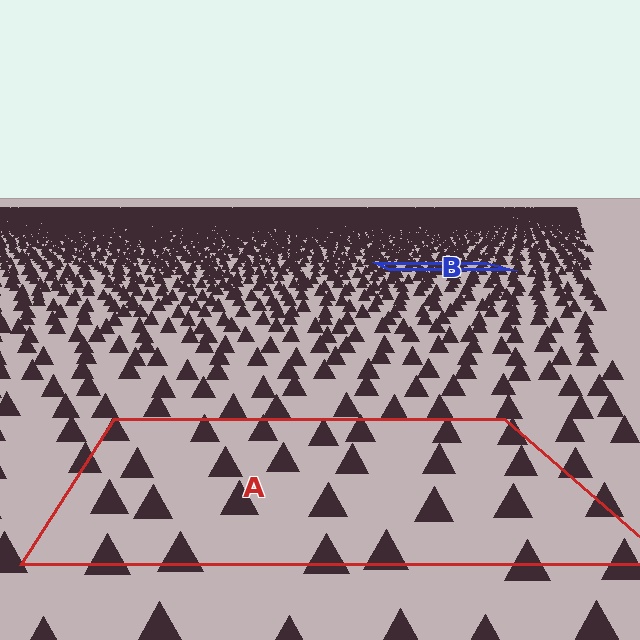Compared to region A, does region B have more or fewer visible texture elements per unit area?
Region B has more texture elements per unit area — they are packed more densely because it is farther away.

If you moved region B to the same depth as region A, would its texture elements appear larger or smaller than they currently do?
They would appear larger. At a closer depth, the same texture elements are projected at a bigger on-screen size.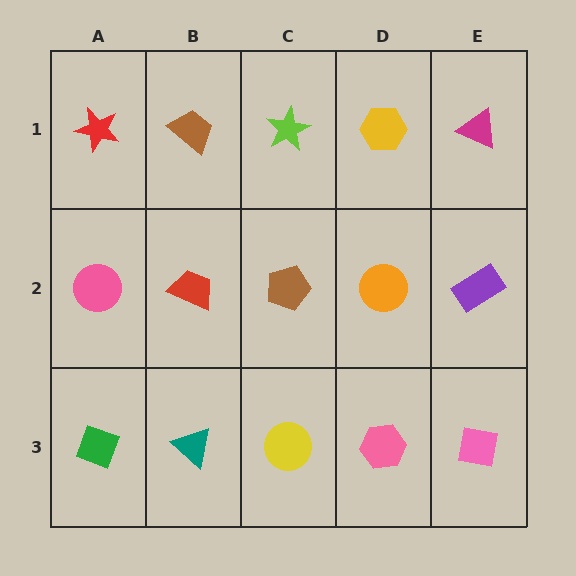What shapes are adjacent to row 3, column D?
An orange circle (row 2, column D), a yellow circle (row 3, column C), a pink square (row 3, column E).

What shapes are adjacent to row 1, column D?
An orange circle (row 2, column D), a lime star (row 1, column C), a magenta triangle (row 1, column E).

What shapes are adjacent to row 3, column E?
A purple rectangle (row 2, column E), a pink hexagon (row 3, column D).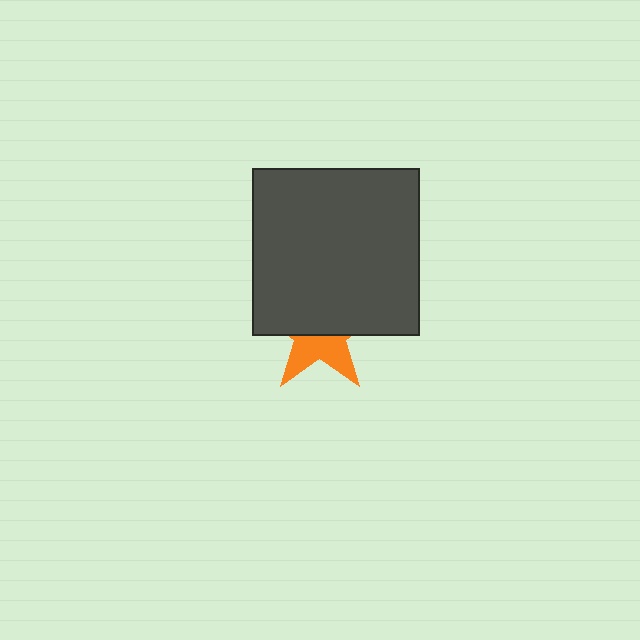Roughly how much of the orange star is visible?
A small part of it is visible (roughly 42%).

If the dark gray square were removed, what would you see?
You would see the complete orange star.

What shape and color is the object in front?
The object in front is a dark gray square.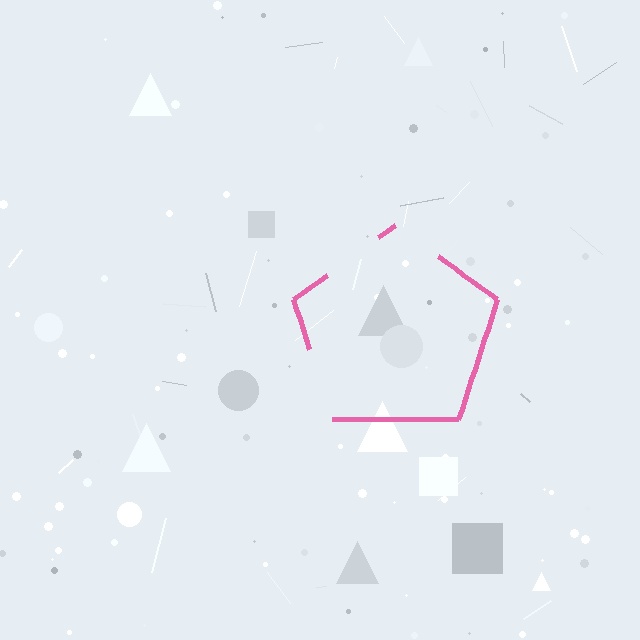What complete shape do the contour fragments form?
The contour fragments form a pentagon.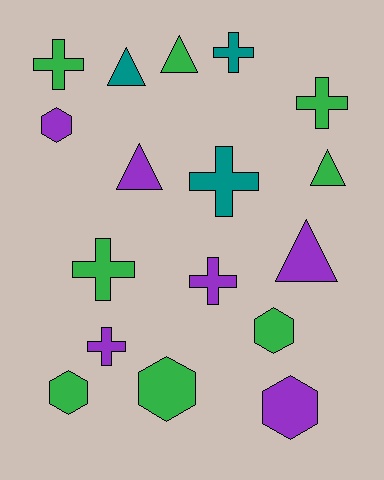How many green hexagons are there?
There are 3 green hexagons.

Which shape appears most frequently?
Cross, with 7 objects.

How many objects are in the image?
There are 17 objects.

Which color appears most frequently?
Green, with 8 objects.